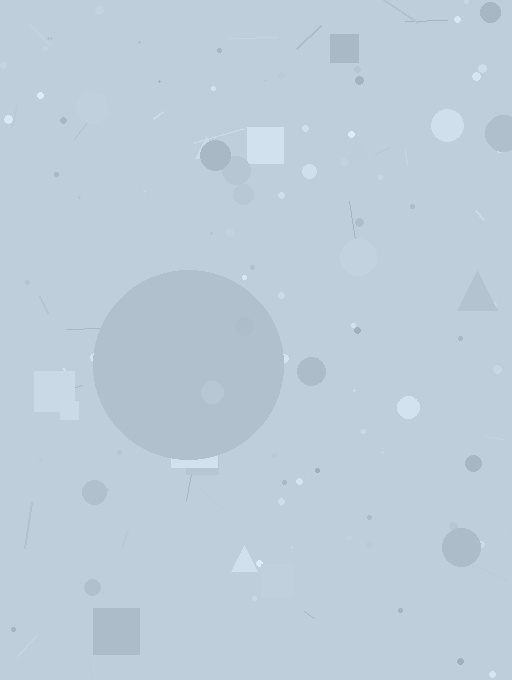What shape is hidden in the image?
A circle is hidden in the image.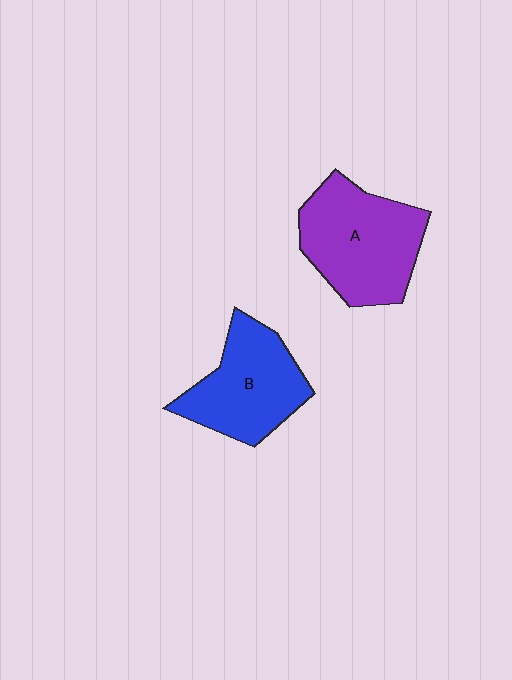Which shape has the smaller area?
Shape B (blue).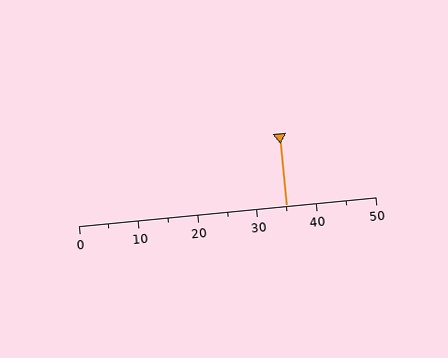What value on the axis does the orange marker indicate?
The marker indicates approximately 35.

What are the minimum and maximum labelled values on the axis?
The axis runs from 0 to 50.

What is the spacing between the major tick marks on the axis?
The major ticks are spaced 10 apart.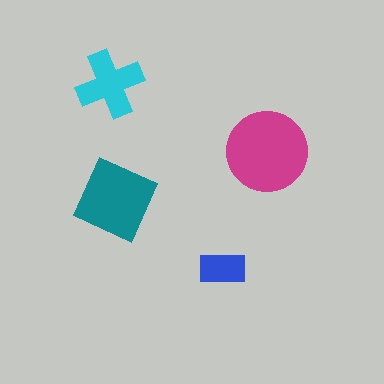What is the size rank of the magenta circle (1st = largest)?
1st.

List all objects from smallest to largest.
The blue rectangle, the cyan cross, the teal diamond, the magenta circle.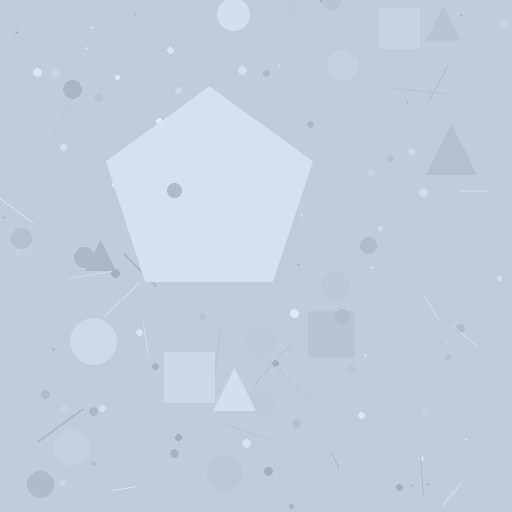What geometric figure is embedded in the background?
A pentagon is embedded in the background.